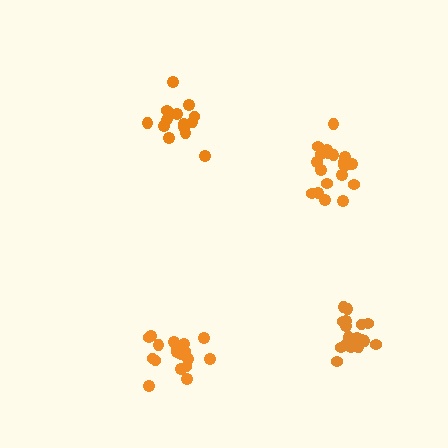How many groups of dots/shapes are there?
There are 4 groups.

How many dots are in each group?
Group 1: 20 dots, Group 2: 15 dots, Group 3: 19 dots, Group 4: 21 dots (75 total).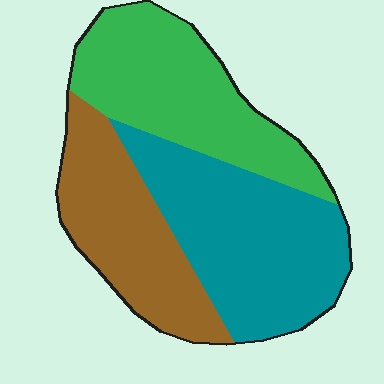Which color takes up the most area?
Teal, at roughly 40%.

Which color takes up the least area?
Brown, at roughly 30%.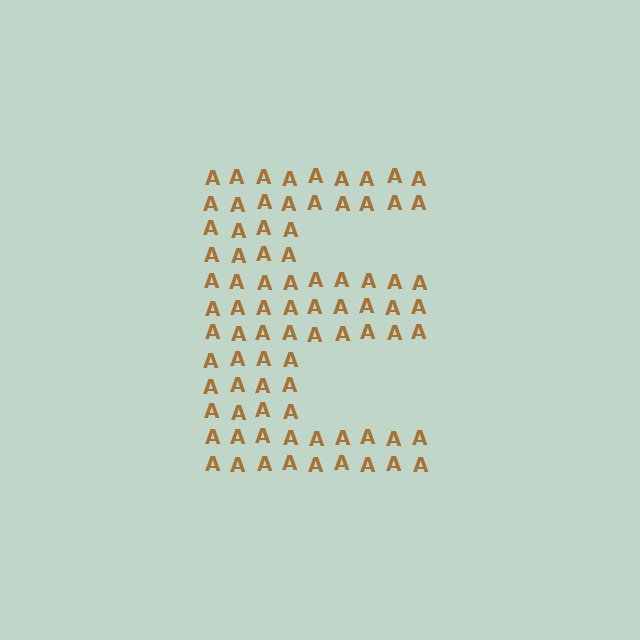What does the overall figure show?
The overall figure shows the letter E.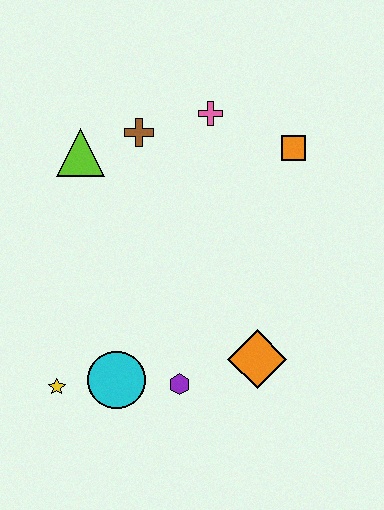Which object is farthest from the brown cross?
The yellow star is farthest from the brown cross.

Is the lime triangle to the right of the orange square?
No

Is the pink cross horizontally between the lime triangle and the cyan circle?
No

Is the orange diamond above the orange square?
No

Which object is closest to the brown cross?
The lime triangle is closest to the brown cross.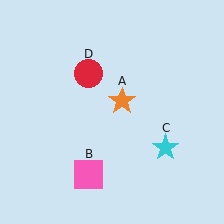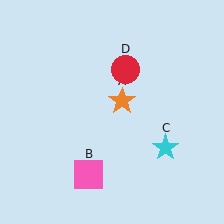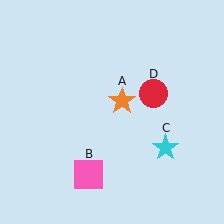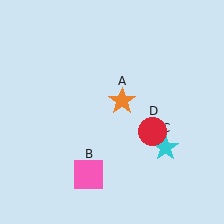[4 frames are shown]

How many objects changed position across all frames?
1 object changed position: red circle (object D).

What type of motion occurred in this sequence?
The red circle (object D) rotated clockwise around the center of the scene.